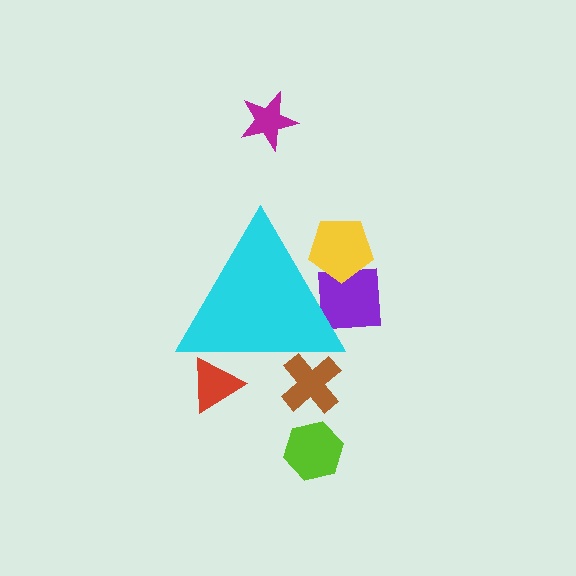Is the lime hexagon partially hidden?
No, the lime hexagon is fully visible.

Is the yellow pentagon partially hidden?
Yes, the yellow pentagon is partially hidden behind the cyan triangle.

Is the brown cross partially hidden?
Yes, the brown cross is partially hidden behind the cyan triangle.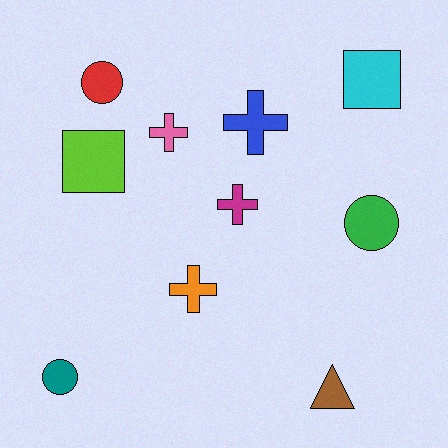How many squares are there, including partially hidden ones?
There are 2 squares.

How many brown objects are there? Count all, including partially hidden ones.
There is 1 brown object.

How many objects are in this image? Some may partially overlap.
There are 10 objects.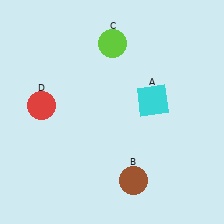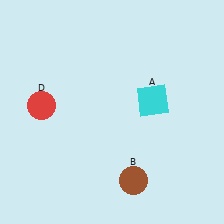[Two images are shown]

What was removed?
The lime circle (C) was removed in Image 2.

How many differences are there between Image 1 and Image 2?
There is 1 difference between the two images.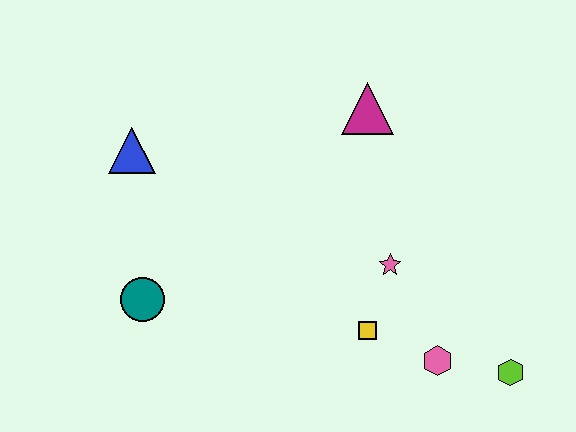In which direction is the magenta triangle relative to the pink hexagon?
The magenta triangle is above the pink hexagon.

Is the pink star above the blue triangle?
No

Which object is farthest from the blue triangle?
The lime hexagon is farthest from the blue triangle.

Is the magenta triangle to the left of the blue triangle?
No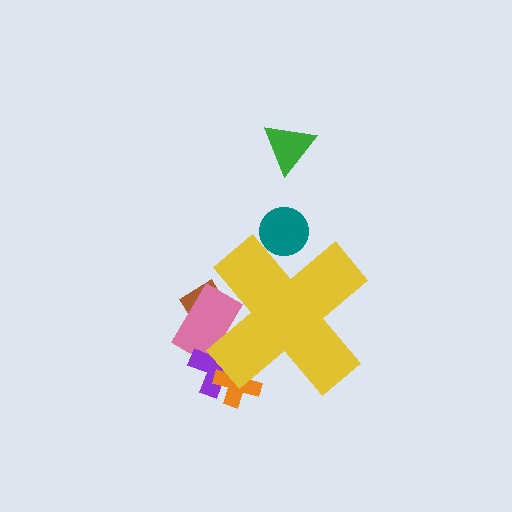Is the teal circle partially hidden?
Yes, the teal circle is partially hidden behind the yellow cross.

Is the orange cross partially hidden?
Yes, the orange cross is partially hidden behind the yellow cross.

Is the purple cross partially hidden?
Yes, the purple cross is partially hidden behind the yellow cross.